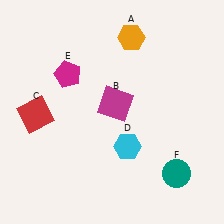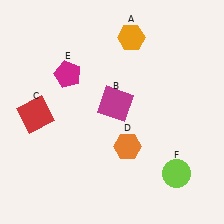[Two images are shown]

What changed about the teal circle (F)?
In Image 1, F is teal. In Image 2, it changed to lime.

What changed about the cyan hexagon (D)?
In Image 1, D is cyan. In Image 2, it changed to orange.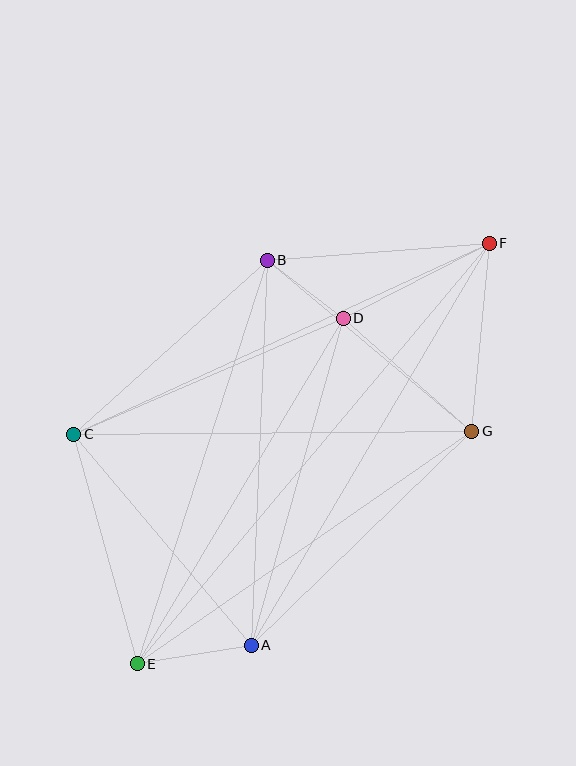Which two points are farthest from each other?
Points E and F are farthest from each other.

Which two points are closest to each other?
Points B and D are closest to each other.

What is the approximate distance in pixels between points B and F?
The distance between B and F is approximately 223 pixels.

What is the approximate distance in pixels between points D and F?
The distance between D and F is approximately 164 pixels.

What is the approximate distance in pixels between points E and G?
The distance between E and G is approximately 407 pixels.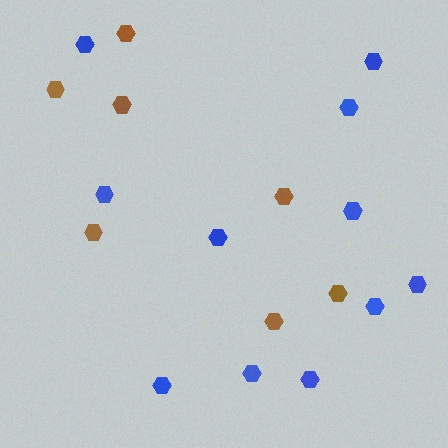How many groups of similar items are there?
There are 2 groups: one group of blue hexagons (11) and one group of brown hexagons (7).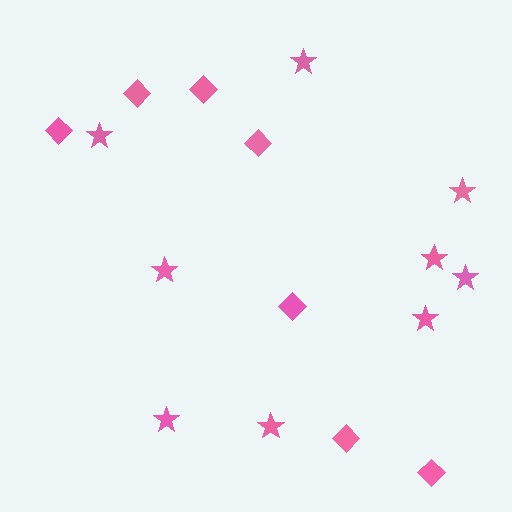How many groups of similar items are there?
There are 2 groups: one group of stars (9) and one group of diamonds (7).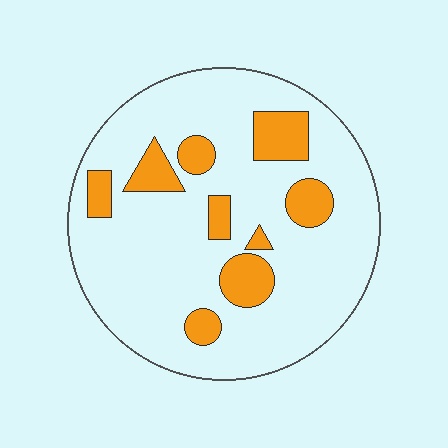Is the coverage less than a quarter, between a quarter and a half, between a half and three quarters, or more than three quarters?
Less than a quarter.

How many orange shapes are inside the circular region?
9.